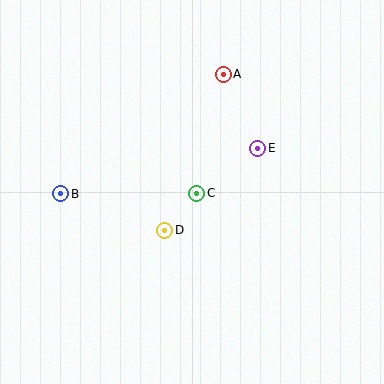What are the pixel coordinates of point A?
Point A is at (223, 74).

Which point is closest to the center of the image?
Point C at (197, 193) is closest to the center.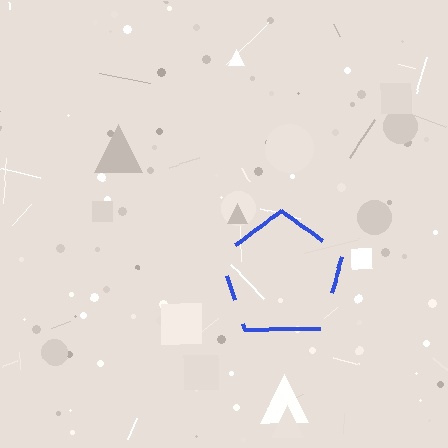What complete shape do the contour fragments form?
The contour fragments form a pentagon.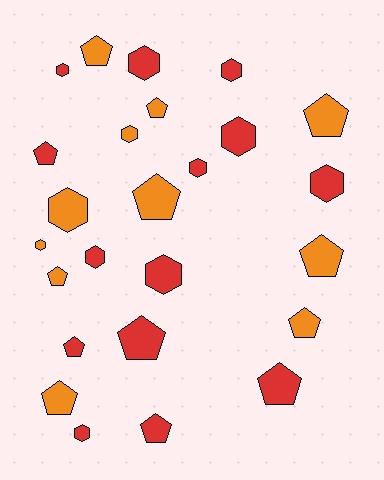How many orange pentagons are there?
There are 8 orange pentagons.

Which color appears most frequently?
Red, with 14 objects.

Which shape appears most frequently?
Pentagon, with 13 objects.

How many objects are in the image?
There are 25 objects.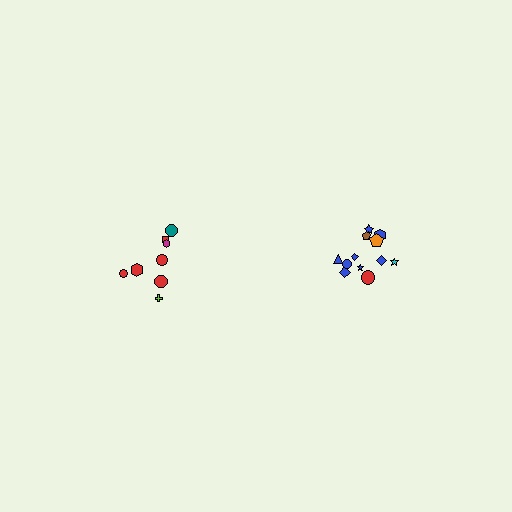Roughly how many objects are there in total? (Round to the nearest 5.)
Roughly 20 objects in total.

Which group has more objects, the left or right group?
The right group.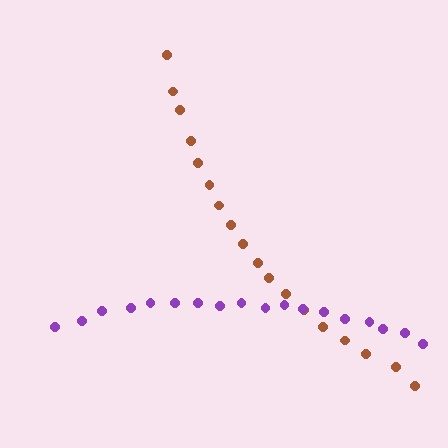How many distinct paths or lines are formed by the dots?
There are 2 distinct paths.